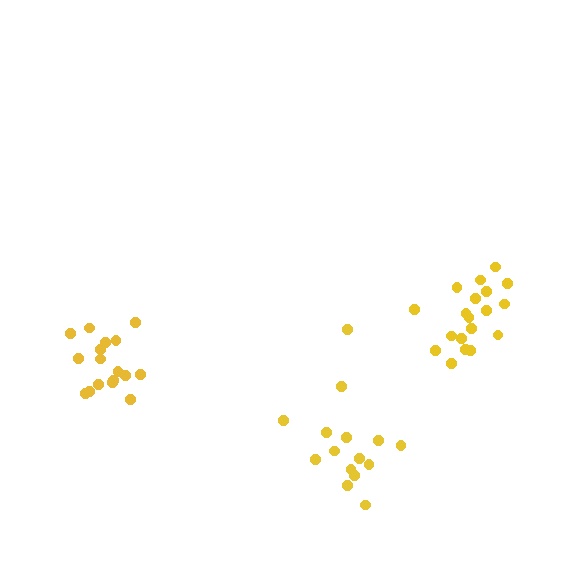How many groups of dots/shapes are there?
There are 3 groups.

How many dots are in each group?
Group 1: 19 dots, Group 2: 15 dots, Group 3: 17 dots (51 total).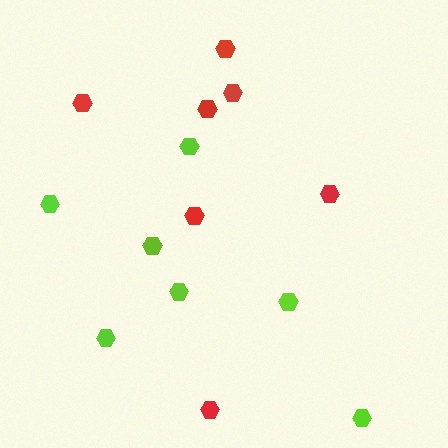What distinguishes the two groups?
There are 2 groups: one group of red hexagons (7) and one group of lime hexagons (7).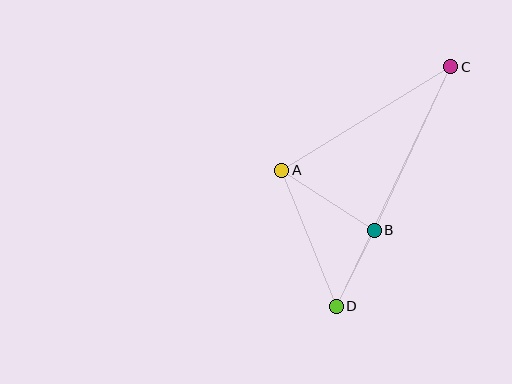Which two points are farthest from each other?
Points C and D are farthest from each other.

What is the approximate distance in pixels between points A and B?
The distance between A and B is approximately 110 pixels.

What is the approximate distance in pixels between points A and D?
The distance between A and D is approximately 147 pixels.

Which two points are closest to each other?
Points B and D are closest to each other.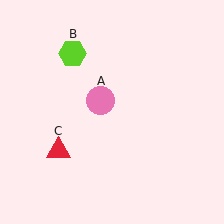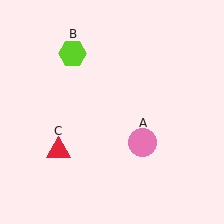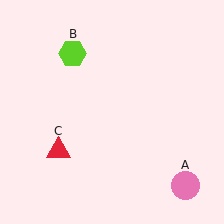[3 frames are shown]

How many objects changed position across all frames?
1 object changed position: pink circle (object A).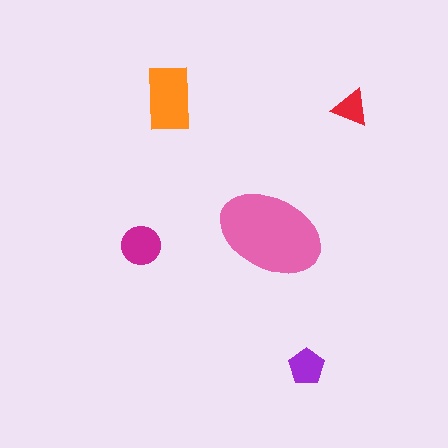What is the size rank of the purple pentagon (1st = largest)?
4th.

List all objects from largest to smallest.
The pink ellipse, the orange rectangle, the magenta circle, the purple pentagon, the red triangle.